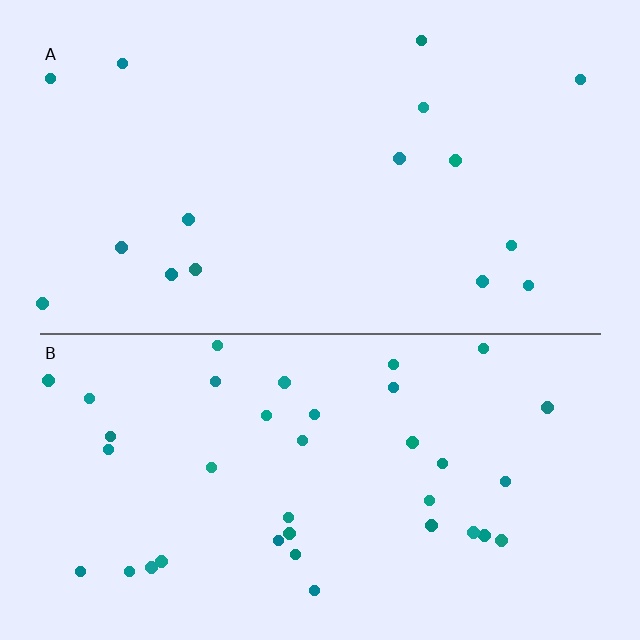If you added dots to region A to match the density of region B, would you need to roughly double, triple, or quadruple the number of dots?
Approximately double.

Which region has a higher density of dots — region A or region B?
B (the bottom).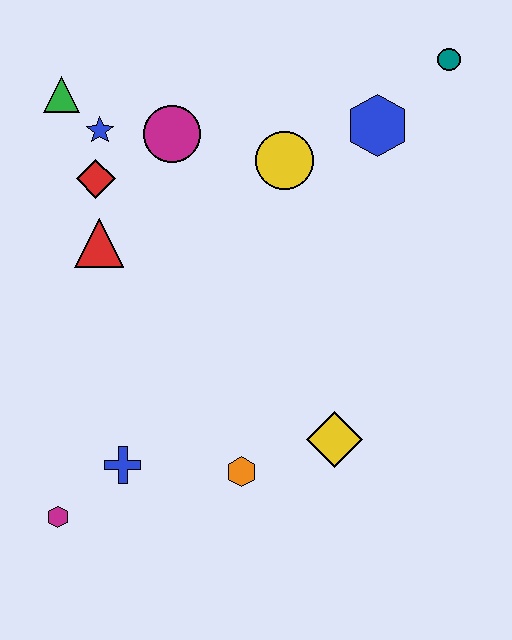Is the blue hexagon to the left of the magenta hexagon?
No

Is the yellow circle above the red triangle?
Yes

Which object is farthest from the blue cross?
The teal circle is farthest from the blue cross.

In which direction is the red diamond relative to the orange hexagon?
The red diamond is above the orange hexagon.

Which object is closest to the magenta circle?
The blue star is closest to the magenta circle.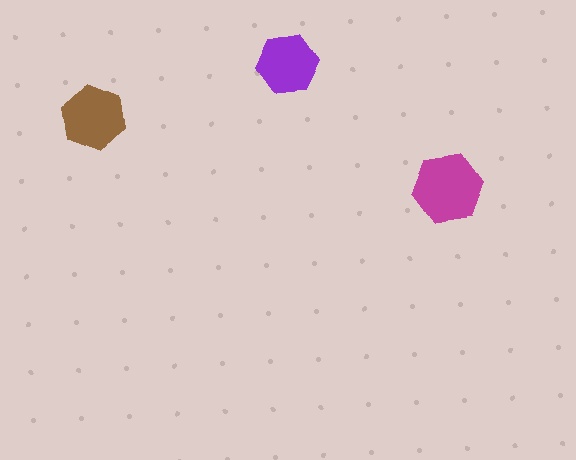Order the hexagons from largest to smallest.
the magenta one, the brown one, the purple one.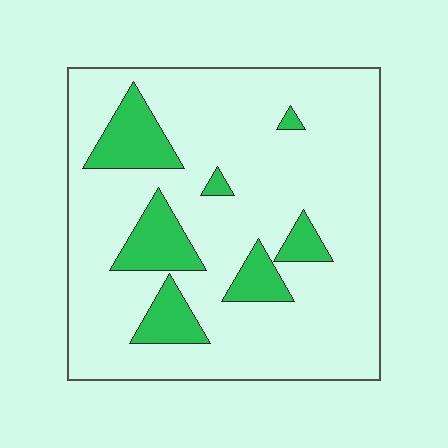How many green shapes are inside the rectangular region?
7.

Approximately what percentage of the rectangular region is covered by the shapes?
Approximately 15%.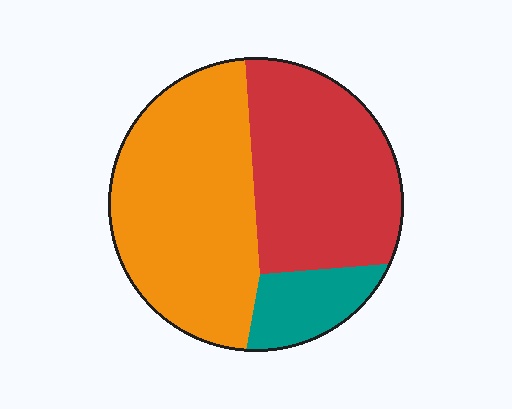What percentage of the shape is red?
Red covers about 40% of the shape.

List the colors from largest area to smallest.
From largest to smallest: orange, red, teal.